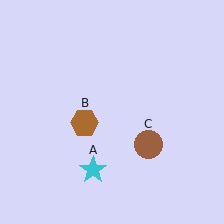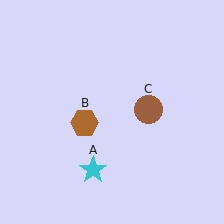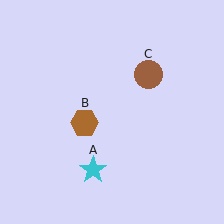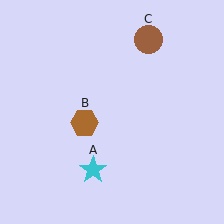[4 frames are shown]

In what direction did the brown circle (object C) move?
The brown circle (object C) moved up.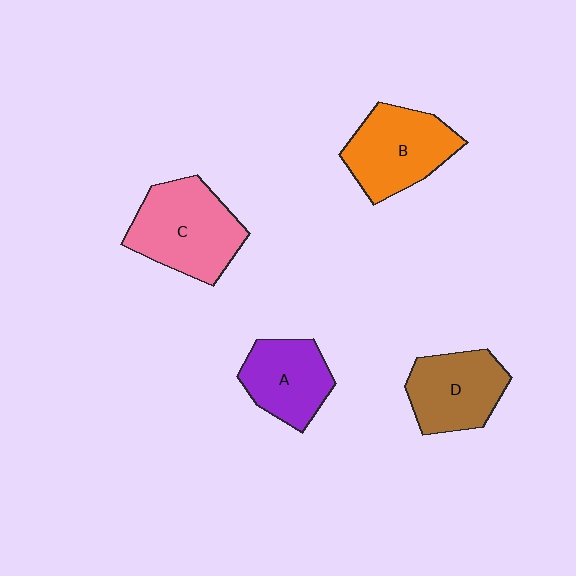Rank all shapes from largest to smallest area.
From largest to smallest: C (pink), B (orange), D (brown), A (purple).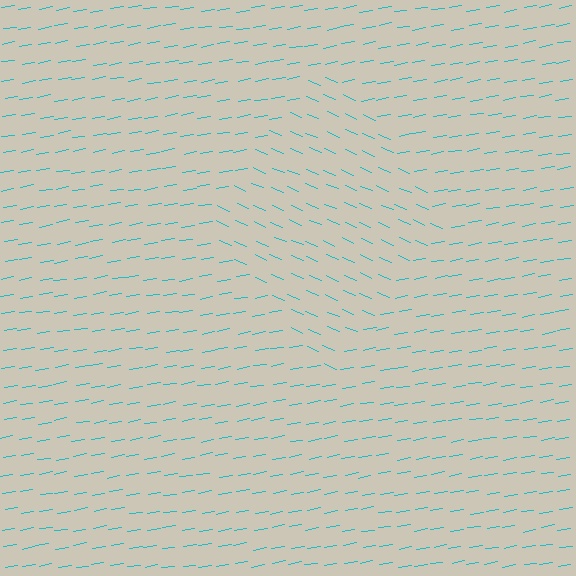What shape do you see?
I see a diamond.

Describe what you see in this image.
The image is filled with small cyan line segments. A diamond region in the image has lines oriented differently from the surrounding lines, creating a visible texture boundary.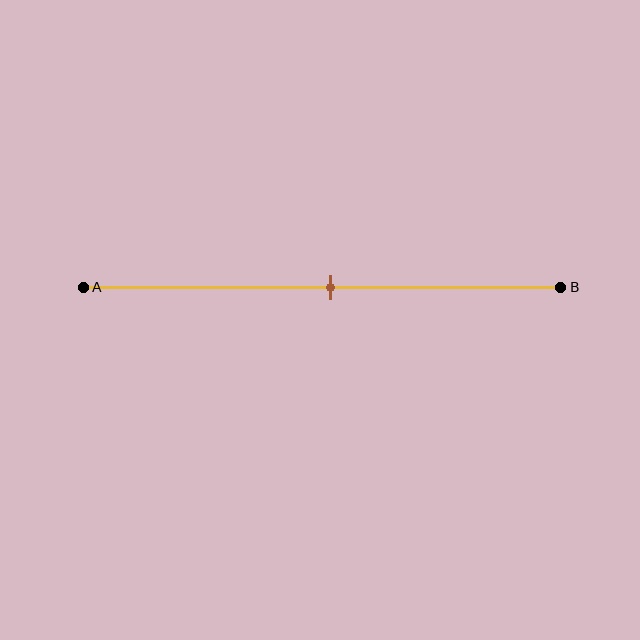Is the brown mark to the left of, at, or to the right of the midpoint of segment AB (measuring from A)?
The brown mark is approximately at the midpoint of segment AB.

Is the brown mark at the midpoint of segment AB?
Yes, the mark is approximately at the midpoint.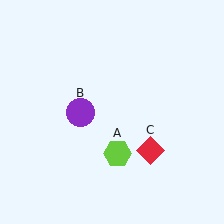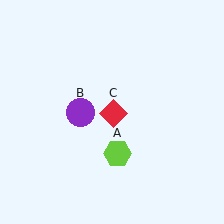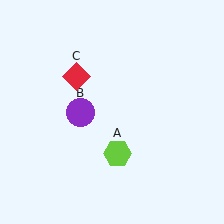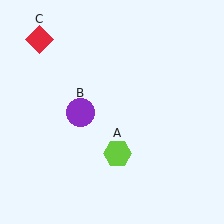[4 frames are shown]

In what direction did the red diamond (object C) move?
The red diamond (object C) moved up and to the left.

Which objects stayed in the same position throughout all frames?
Lime hexagon (object A) and purple circle (object B) remained stationary.